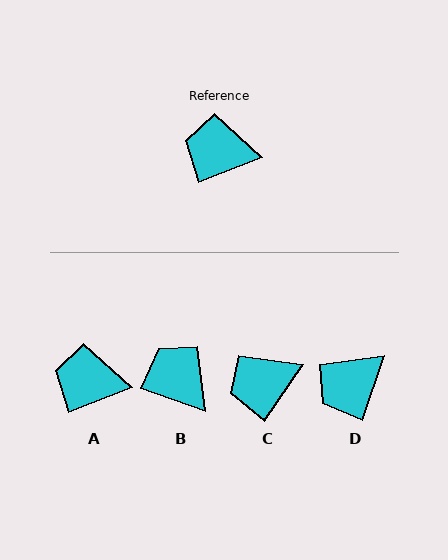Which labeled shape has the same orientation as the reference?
A.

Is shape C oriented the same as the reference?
No, it is off by about 34 degrees.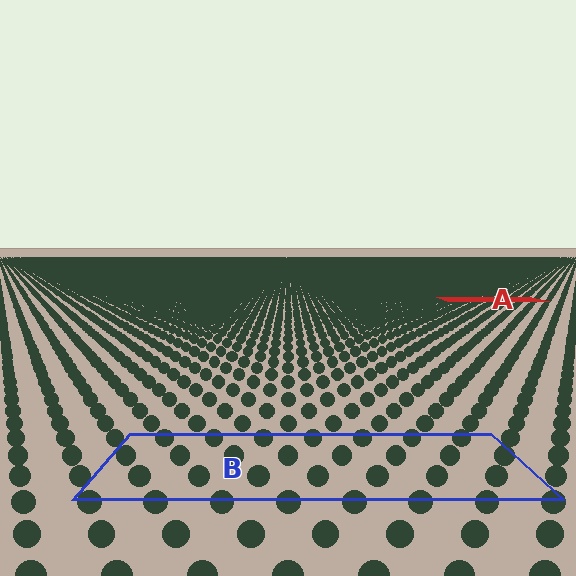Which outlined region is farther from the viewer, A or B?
Region A is farther from the viewer — the texture elements inside it appear smaller and more densely packed.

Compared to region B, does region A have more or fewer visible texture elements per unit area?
Region A has more texture elements per unit area — they are packed more densely because it is farther away.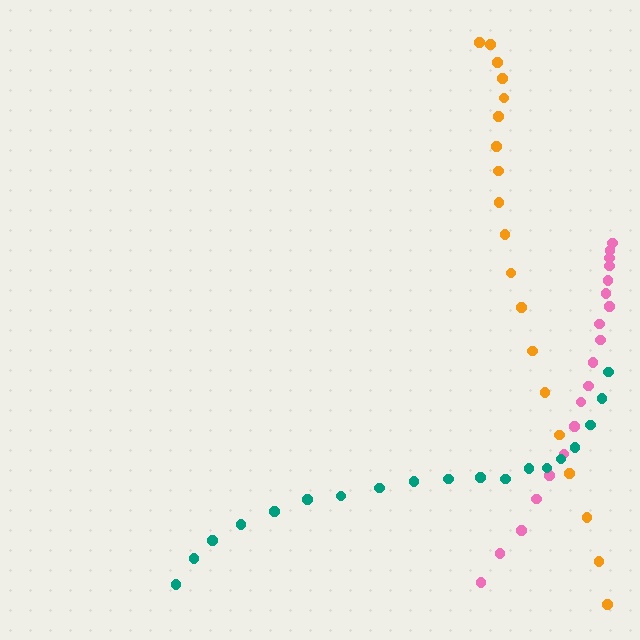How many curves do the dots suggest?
There are 3 distinct paths.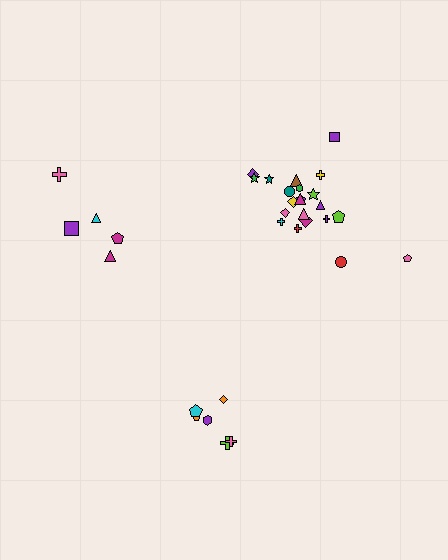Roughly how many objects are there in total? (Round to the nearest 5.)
Roughly 35 objects in total.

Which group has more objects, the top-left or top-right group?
The top-right group.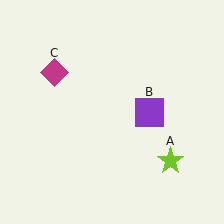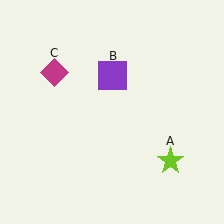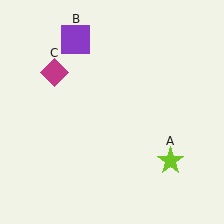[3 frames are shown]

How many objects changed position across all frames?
1 object changed position: purple square (object B).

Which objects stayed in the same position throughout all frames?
Lime star (object A) and magenta diamond (object C) remained stationary.